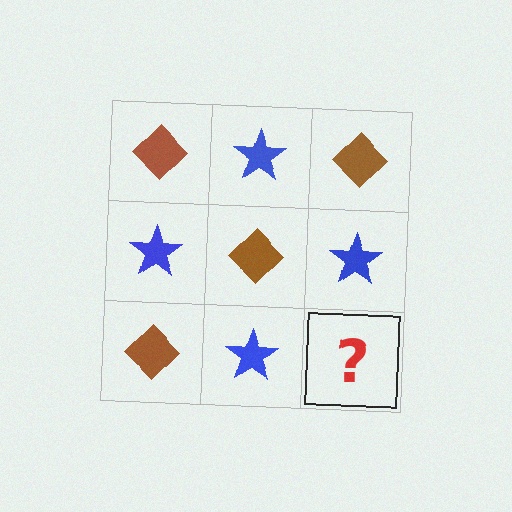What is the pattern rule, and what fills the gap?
The rule is that it alternates brown diamond and blue star in a checkerboard pattern. The gap should be filled with a brown diamond.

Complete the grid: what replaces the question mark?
The question mark should be replaced with a brown diamond.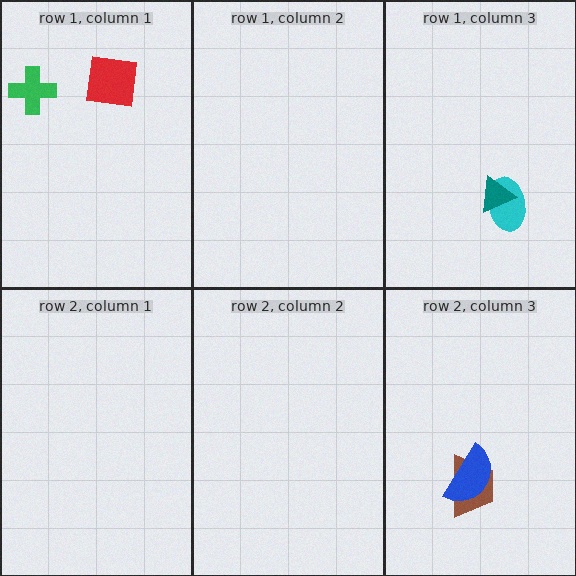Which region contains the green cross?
The row 1, column 1 region.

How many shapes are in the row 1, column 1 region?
2.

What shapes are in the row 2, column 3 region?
The brown trapezoid, the blue semicircle.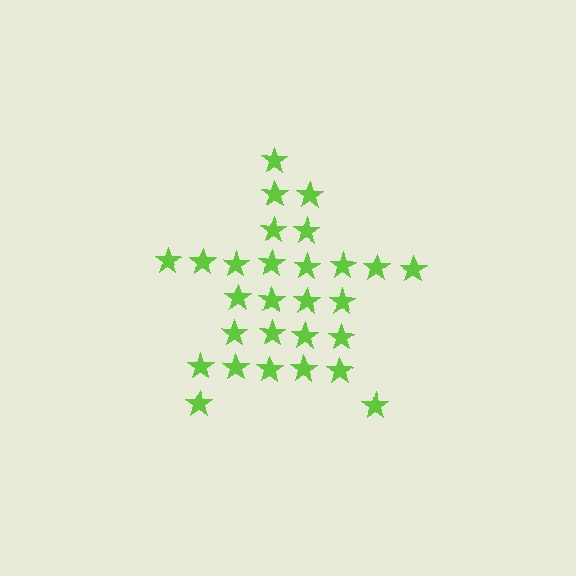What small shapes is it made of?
It is made of small stars.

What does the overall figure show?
The overall figure shows a star.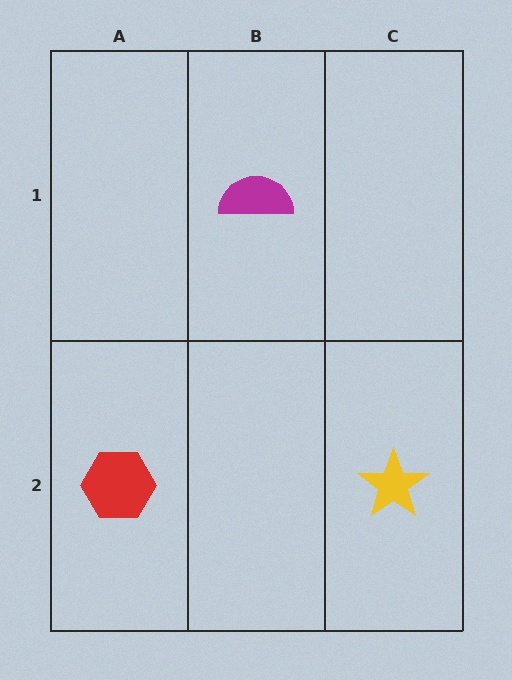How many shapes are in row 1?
1 shape.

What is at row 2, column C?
A yellow star.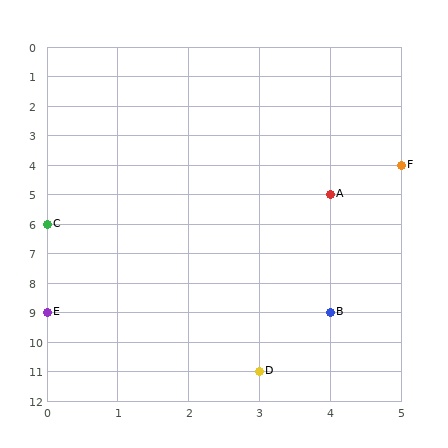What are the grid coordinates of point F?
Point F is at grid coordinates (5, 4).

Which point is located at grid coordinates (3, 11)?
Point D is at (3, 11).